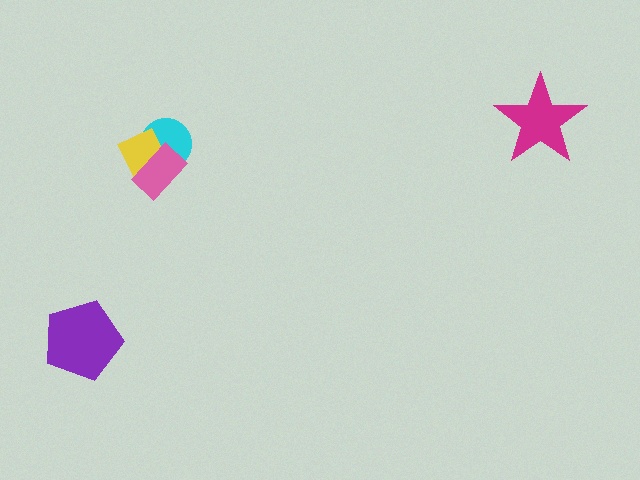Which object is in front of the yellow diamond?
The pink rectangle is in front of the yellow diamond.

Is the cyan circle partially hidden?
Yes, it is partially covered by another shape.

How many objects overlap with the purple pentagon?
0 objects overlap with the purple pentagon.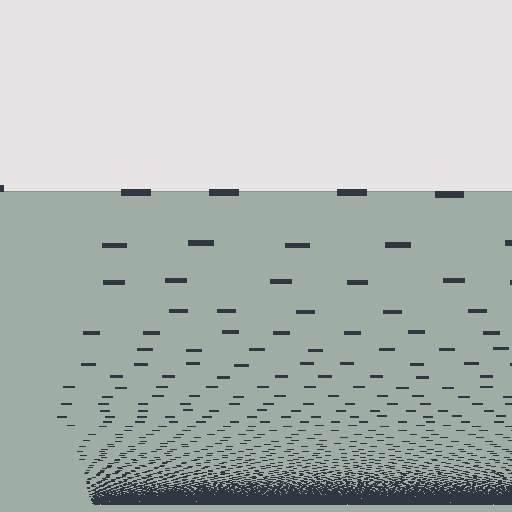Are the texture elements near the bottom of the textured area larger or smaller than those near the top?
Smaller. The gradient is inverted — elements near the bottom are smaller and denser.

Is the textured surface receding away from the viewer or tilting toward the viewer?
The surface appears to tilt toward the viewer. Texture elements get larger and sparser toward the top.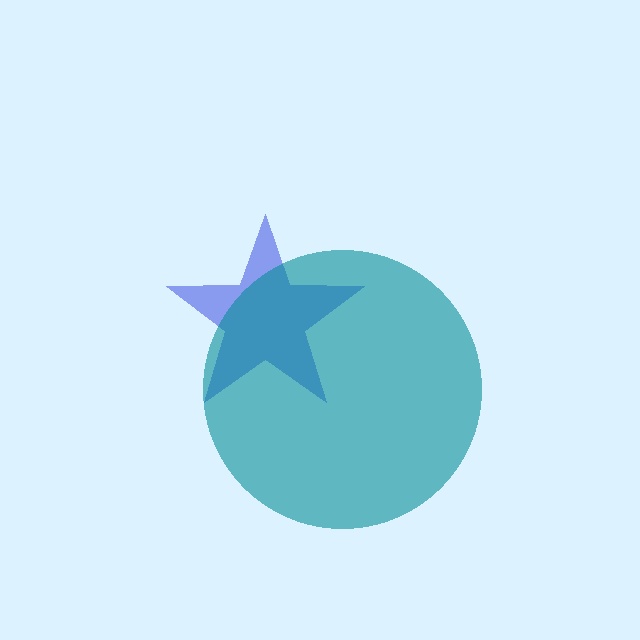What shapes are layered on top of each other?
The layered shapes are: a blue star, a teal circle.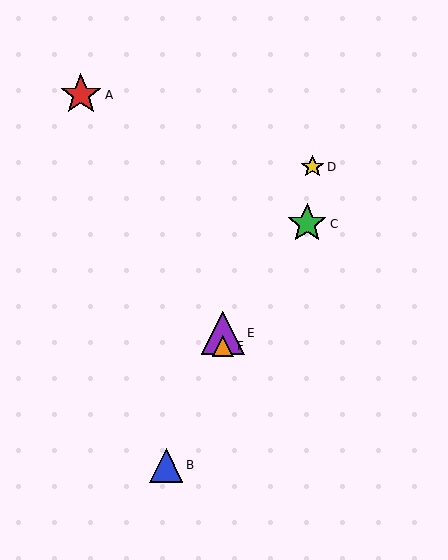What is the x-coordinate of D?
Object D is at x≈312.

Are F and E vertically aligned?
Yes, both are at x≈223.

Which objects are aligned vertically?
Objects E, F are aligned vertically.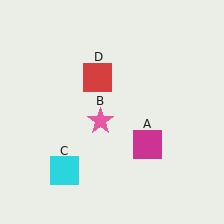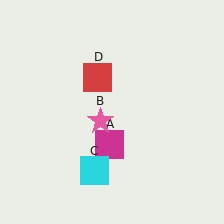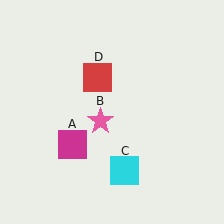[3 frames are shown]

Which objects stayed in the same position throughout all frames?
Pink star (object B) and red square (object D) remained stationary.